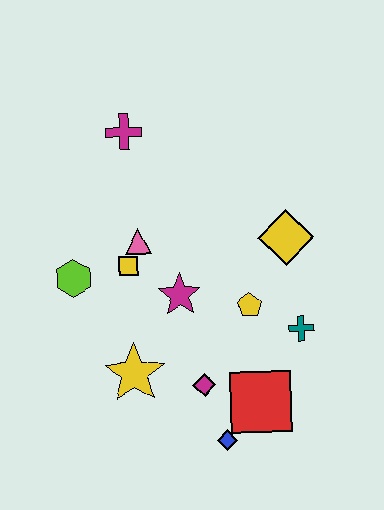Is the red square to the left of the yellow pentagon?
No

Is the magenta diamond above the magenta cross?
No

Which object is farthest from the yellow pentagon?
The magenta cross is farthest from the yellow pentagon.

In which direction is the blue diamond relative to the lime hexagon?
The blue diamond is below the lime hexagon.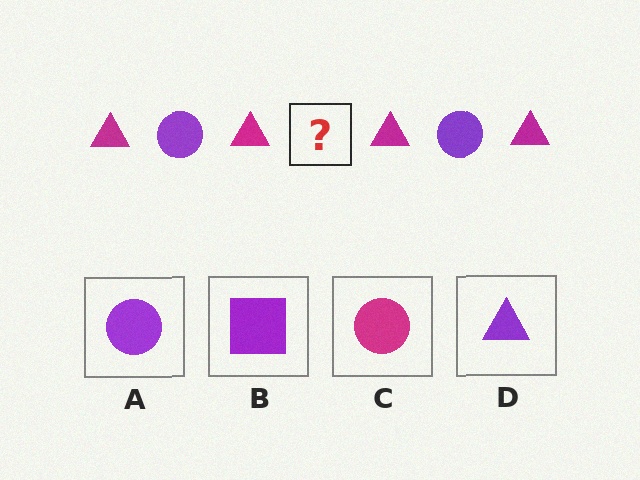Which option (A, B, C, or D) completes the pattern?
A.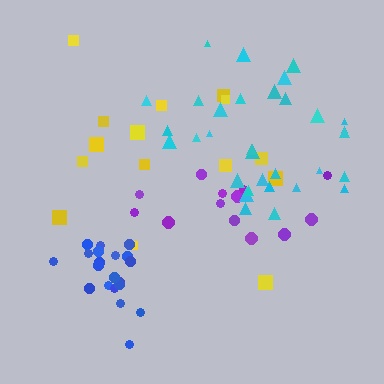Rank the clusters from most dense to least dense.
blue, cyan, purple, yellow.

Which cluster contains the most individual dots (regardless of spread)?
Cyan (32).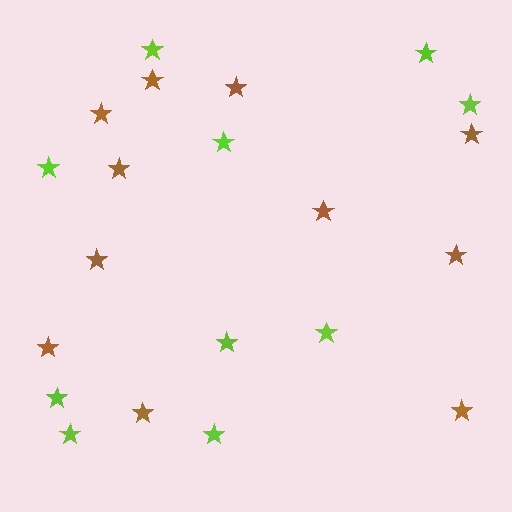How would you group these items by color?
There are 2 groups: one group of brown stars (11) and one group of lime stars (10).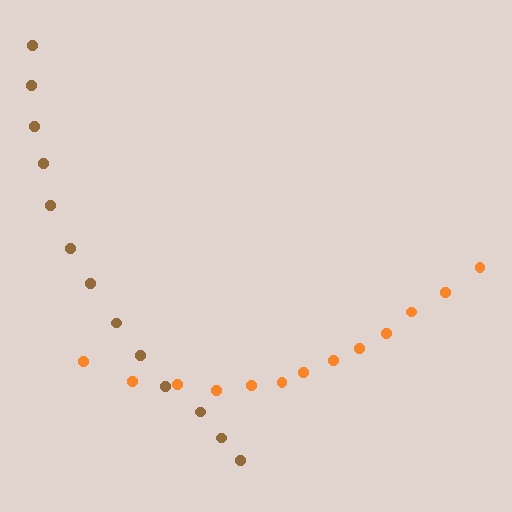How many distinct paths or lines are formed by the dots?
There are 2 distinct paths.